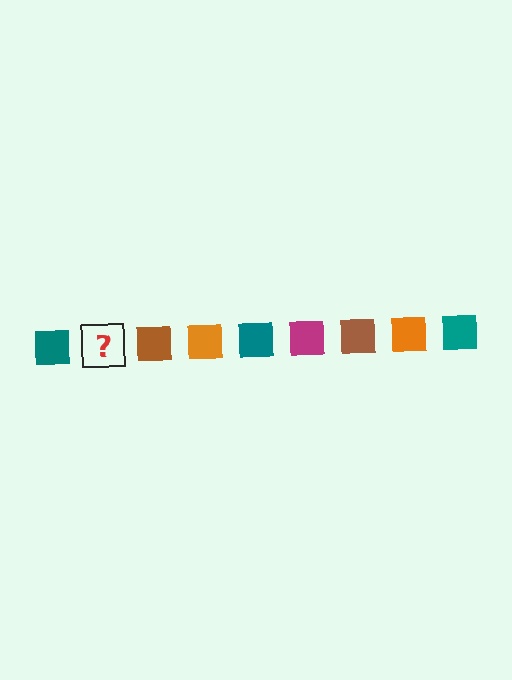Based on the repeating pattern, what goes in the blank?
The blank should be a magenta square.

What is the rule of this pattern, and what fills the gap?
The rule is that the pattern cycles through teal, magenta, brown, orange squares. The gap should be filled with a magenta square.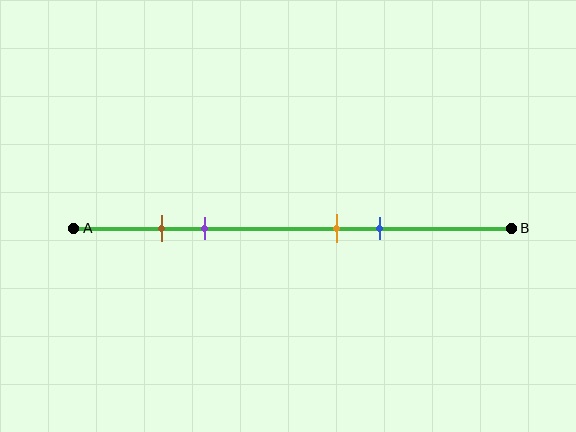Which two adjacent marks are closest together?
The brown and purple marks are the closest adjacent pair.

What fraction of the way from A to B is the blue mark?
The blue mark is approximately 70% (0.7) of the way from A to B.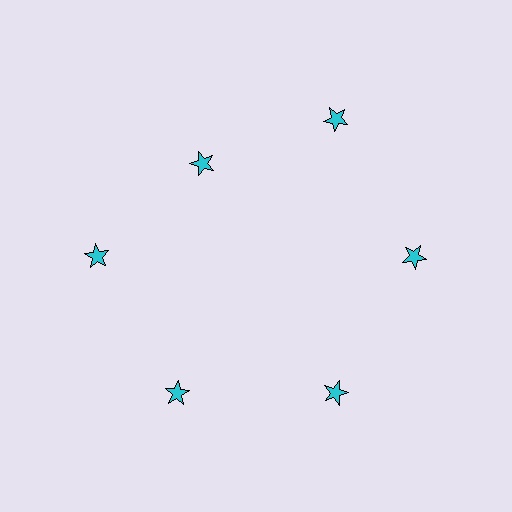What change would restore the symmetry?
The symmetry would be restored by moving it outward, back onto the ring so that all 6 stars sit at equal angles and equal distance from the center.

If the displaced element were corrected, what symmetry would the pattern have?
It would have 6-fold rotational symmetry — the pattern would map onto itself every 60 degrees.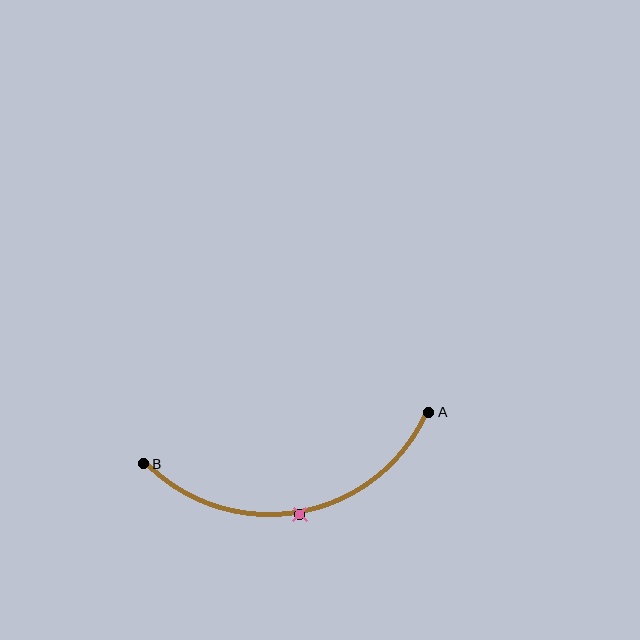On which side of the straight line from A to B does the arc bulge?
The arc bulges below the straight line connecting A and B.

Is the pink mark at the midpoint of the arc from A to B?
Yes. The pink mark lies on the arc at equal arc-length from both A and B — it is the arc midpoint.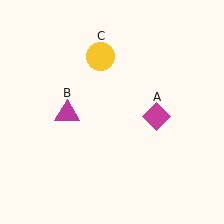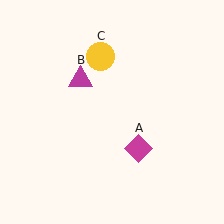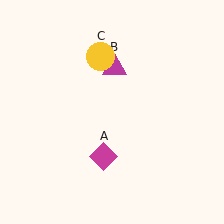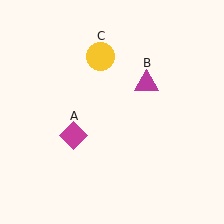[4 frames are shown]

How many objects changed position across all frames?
2 objects changed position: magenta diamond (object A), magenta triangle (object B).